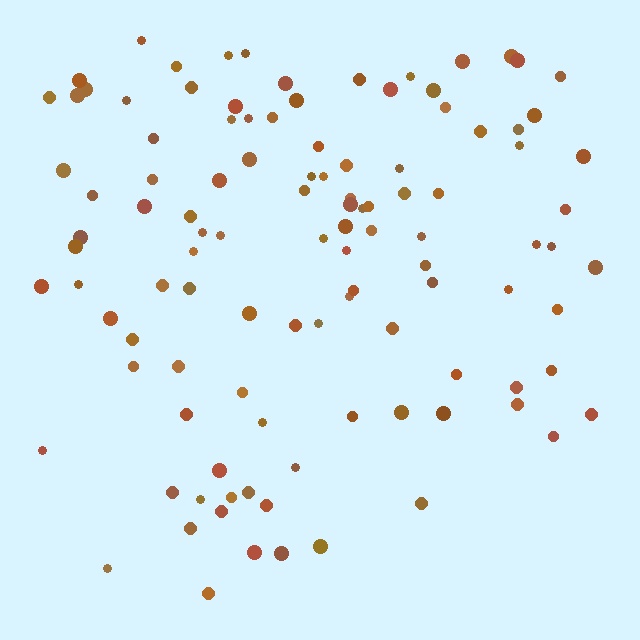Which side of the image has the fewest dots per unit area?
The bottom.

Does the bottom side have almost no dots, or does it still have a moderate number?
Still a moderate number, just noticeably fewer than the top.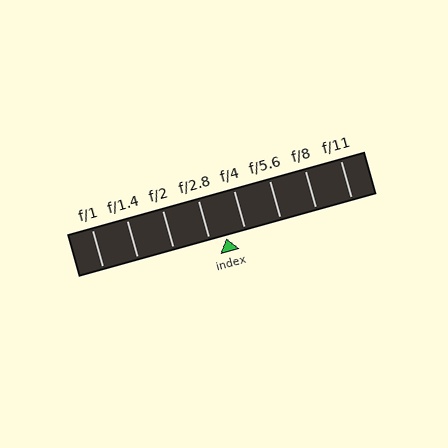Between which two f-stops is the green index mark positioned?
The index mark is between f/2.8 and f/4.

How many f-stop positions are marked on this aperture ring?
There are 8 f-stop positions marked.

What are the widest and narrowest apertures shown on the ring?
The widest aperture shown is f/1 and the narrowest is f/11.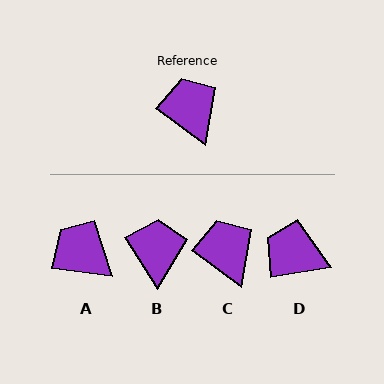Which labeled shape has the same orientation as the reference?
C.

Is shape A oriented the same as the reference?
No, it is off by about 28 degrees.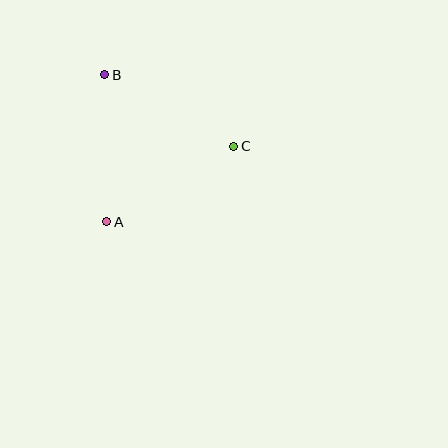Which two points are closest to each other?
Points A and B are closest to each other.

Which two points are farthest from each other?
Points A and C are farthest from each other.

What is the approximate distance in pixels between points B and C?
The distance between B and C is approximately 148 pixels.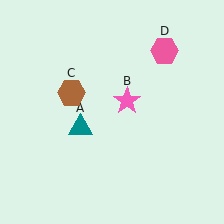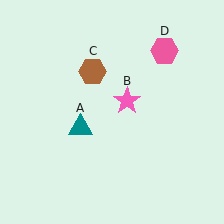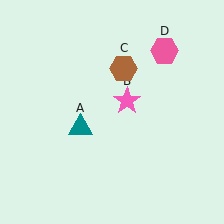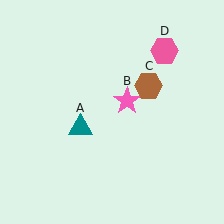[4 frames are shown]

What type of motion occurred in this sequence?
The brown hexagon (object C) rotated clockwise around the center of the scene.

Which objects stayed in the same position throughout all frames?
Teal triangle (object A) and pink star (object B) and pink hexagon (object D) remained stationary.